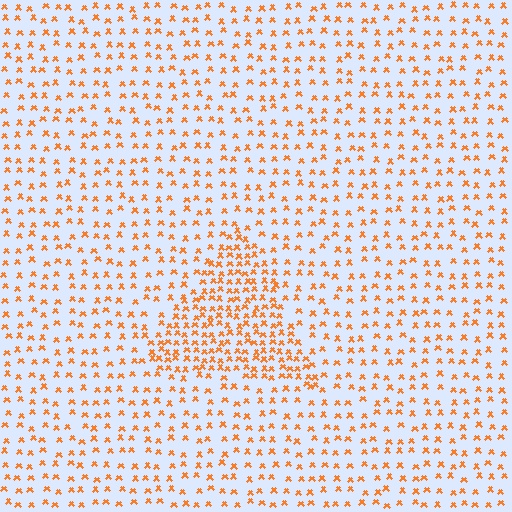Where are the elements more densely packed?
The elements are more densely packed inside the triangle boundary.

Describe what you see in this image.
The image contains small orange elements arranged at two different densities. A triangle-shaped region is visible where the elements are more densely packed than the surrounding area.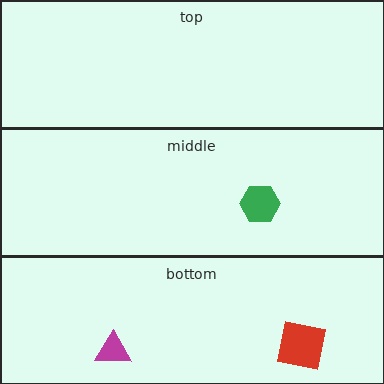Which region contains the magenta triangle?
The bottom region.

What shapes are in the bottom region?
The magenta triangle, the red square.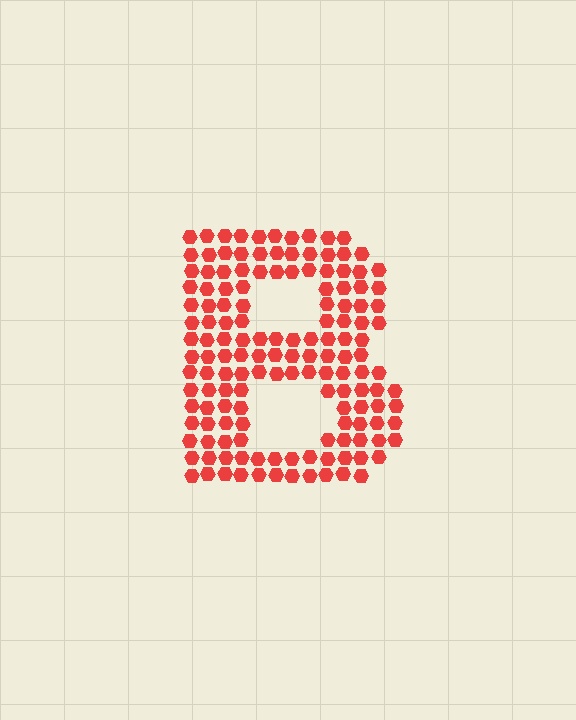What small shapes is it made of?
It is made of small hexagons.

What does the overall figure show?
The overall figure shows the letter B.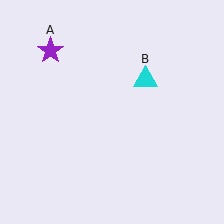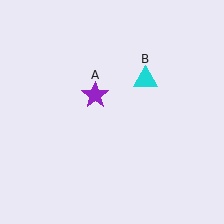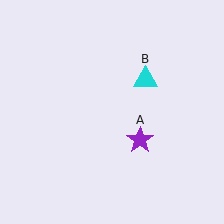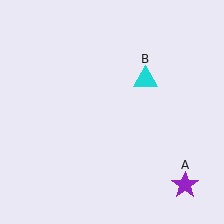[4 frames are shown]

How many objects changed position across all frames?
1 object changed position: purple star (object A).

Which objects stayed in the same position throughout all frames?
Cyan triangle (object B) remained stationary.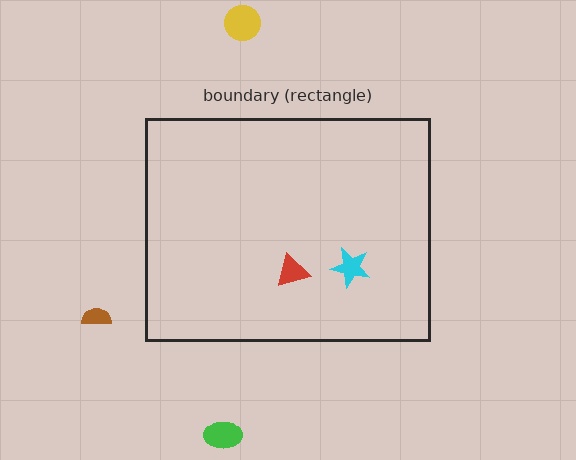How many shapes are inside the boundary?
2 inside, 3 outside.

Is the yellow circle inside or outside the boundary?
Outside.